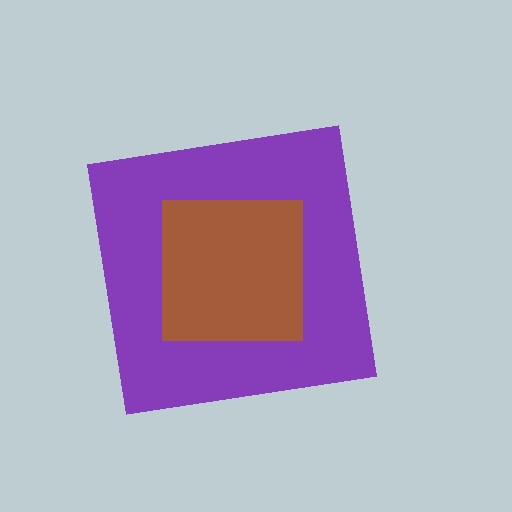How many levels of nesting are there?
2.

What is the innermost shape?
The brown square.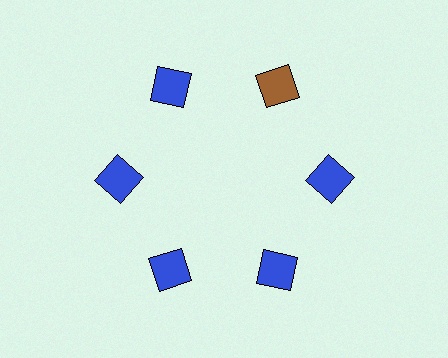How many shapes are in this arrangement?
There are 6 shapes arranged in a ring pattern.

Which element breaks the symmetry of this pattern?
The brown square at roughly the 1 o'clock position breaks the symmetry. All other shapes are blue squares.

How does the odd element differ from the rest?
It has a different color: brown instead of blue.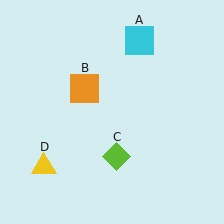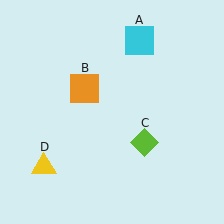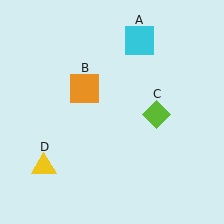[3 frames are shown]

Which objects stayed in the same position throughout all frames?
Cyan square (object A) and orange square (object B) and yellow triangle (object D) remained stationary.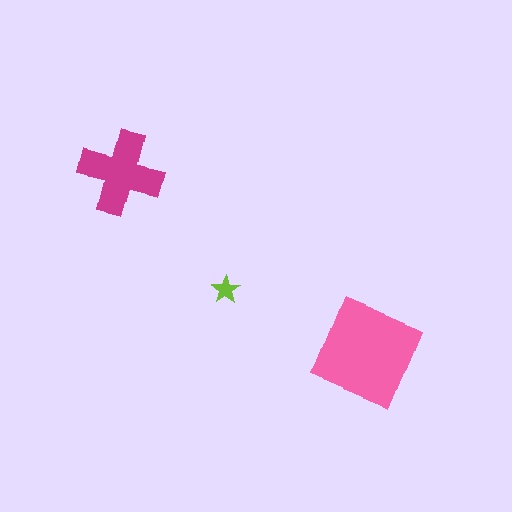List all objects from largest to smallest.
The pink square, the magenta cross, the lime star.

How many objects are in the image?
There are 3 objects in the image.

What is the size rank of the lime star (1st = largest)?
3rd.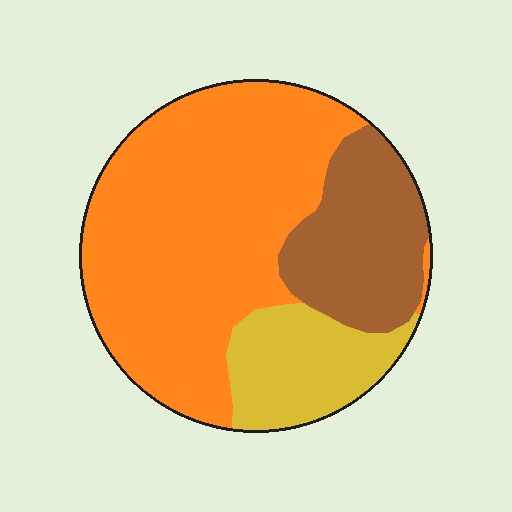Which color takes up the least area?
Yellow, at roughly 15%.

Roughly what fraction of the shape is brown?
Brown covers roughly 20% of the shape.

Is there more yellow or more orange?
Orange.